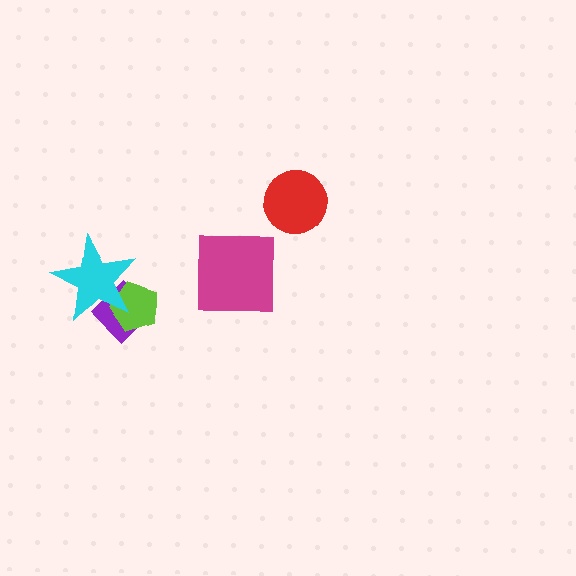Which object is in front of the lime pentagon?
The cyan star is in front of the lime pentagon.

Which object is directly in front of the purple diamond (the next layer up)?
The lime pentagon is directly in front of the purple diamond.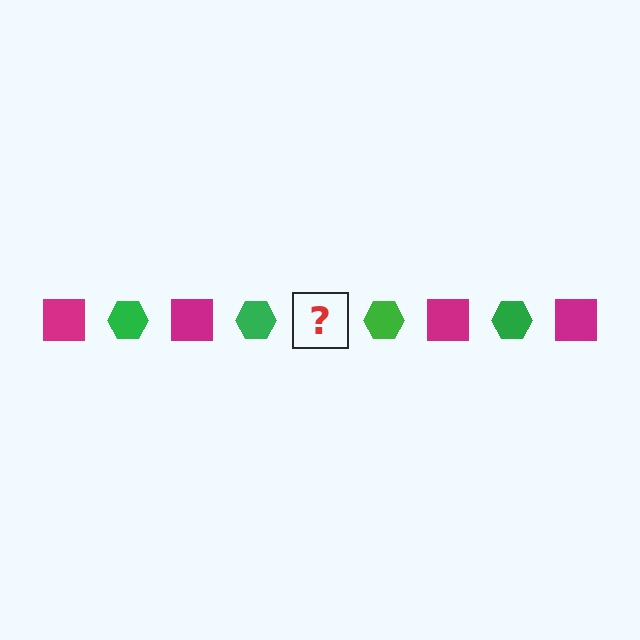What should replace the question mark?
The question mark should be replaced with a magenta square.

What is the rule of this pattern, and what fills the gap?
The rule is that the pattern alternates between magenta square and green hexagon. The gap should be filled with a magenta square.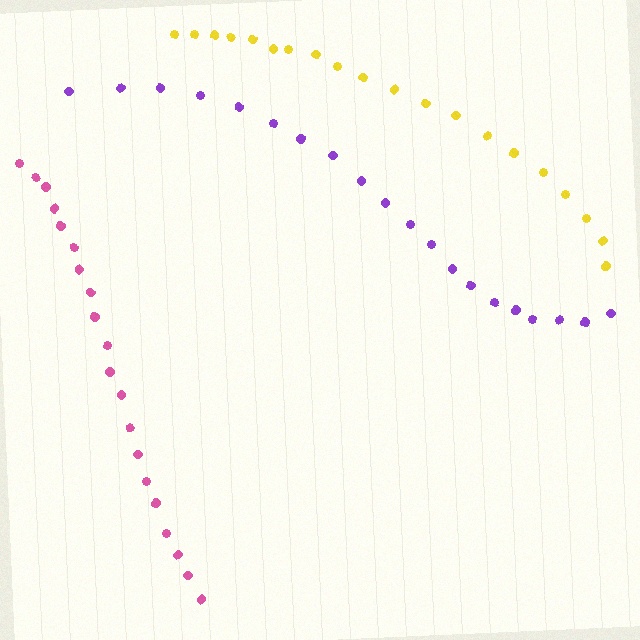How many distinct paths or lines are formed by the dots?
There are 3 distinct paths.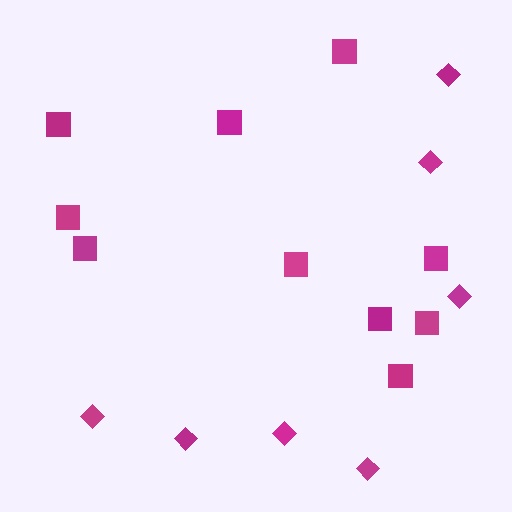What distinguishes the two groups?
There are 2 groups: one group of squares (10) and one group of diamonds (7).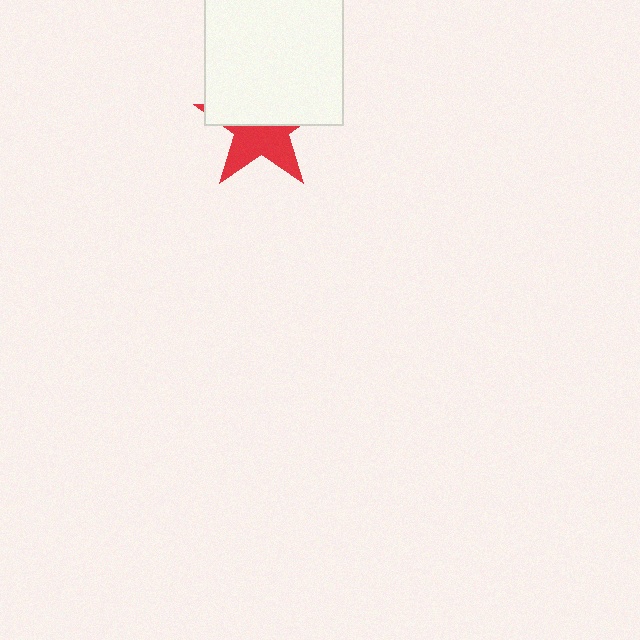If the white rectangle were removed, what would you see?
You would see the complete red star.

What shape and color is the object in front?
The object in front is a white rectangle.